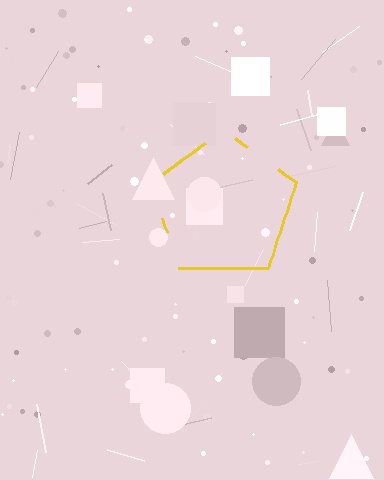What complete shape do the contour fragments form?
The contour fragments form a pentagon.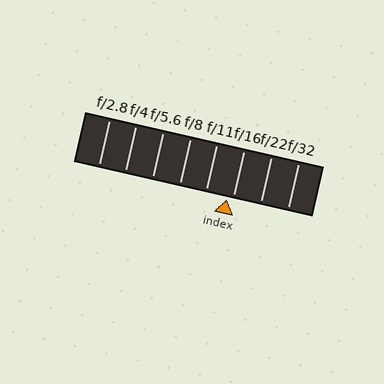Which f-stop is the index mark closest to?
The index mark is closest to f/16.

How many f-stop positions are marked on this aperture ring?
There are 8 f-stop positions marked.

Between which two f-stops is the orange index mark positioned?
The index mark is between f/11 and f/16.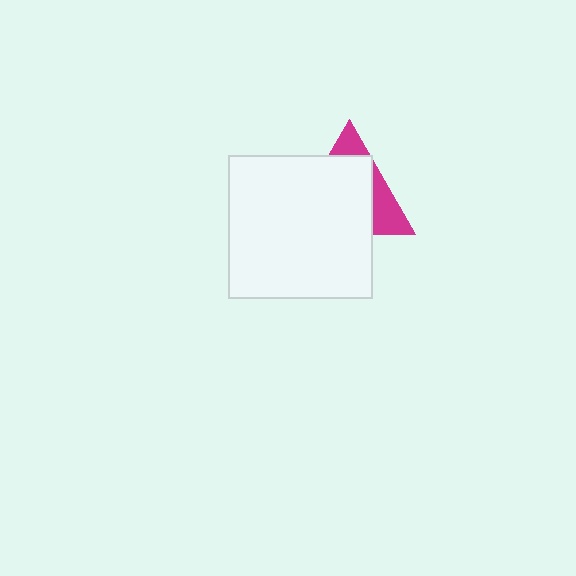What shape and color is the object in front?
The object in front is a white square.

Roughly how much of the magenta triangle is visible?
A small part of it is visible (roughly 30%).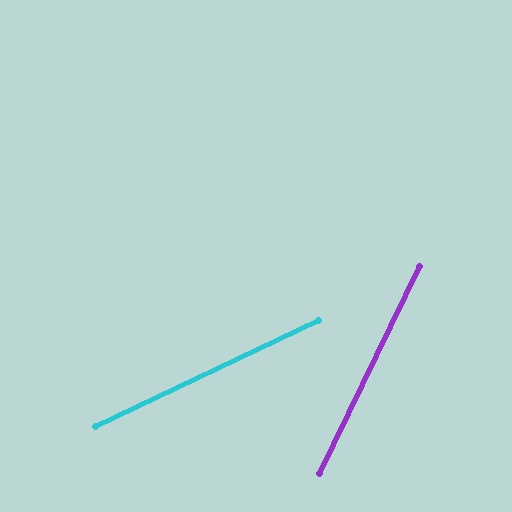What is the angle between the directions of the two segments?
Approximately 39 degrees.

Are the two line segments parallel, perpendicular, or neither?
Neither parallel nor perpendicular — they differ by about 39°.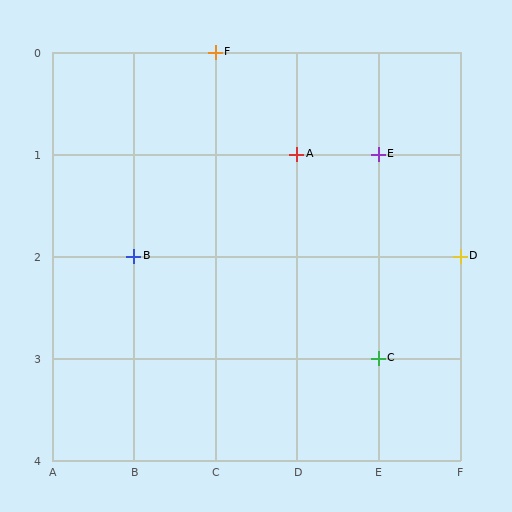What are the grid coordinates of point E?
Point E is at grid coordinates (E, 1).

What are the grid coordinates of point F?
Point F is at grid coordinates (C, 0).